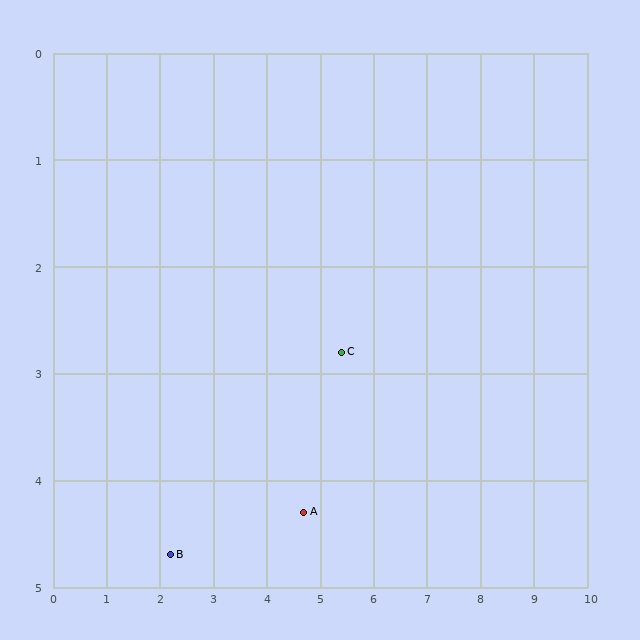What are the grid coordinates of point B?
Point B is at approximately (2.2, 4.7).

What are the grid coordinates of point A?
Point A is at approximately (4.7, 4.3).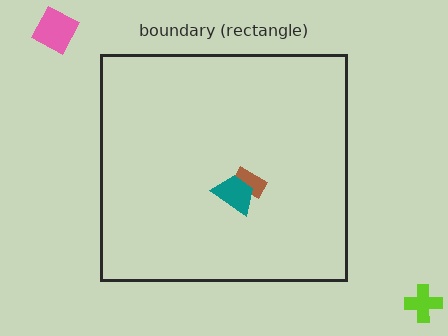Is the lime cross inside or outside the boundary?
Outside.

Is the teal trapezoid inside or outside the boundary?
Inside.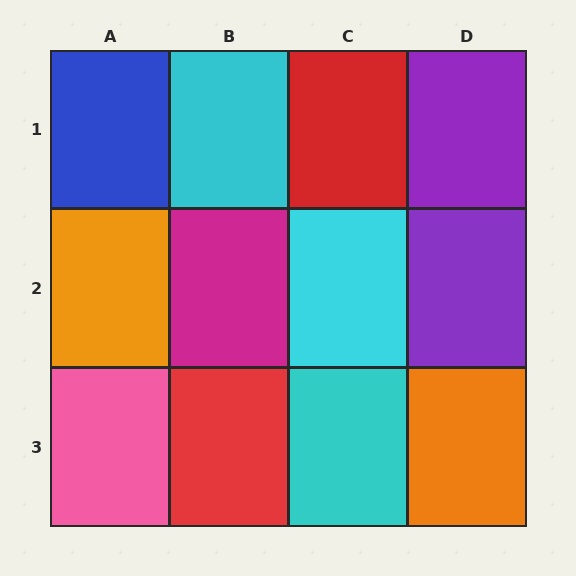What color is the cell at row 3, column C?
Cyan.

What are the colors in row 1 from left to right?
Blue, cyan, red, purple.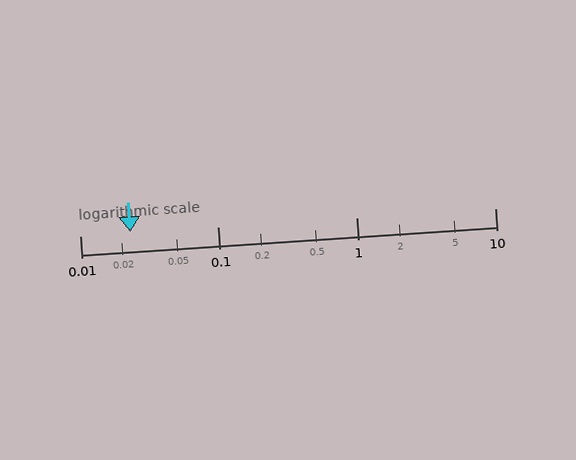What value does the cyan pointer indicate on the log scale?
The pointer indicates approximately 0.023.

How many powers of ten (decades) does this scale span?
The scale spans 3 decades, from 0.01 to 10.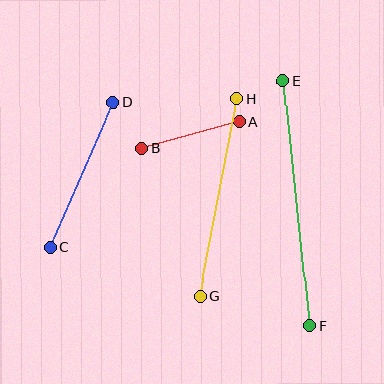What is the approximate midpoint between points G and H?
The midpoint is at approximately (218, 197) pixels.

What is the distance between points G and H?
The distance is approximately 201 pixels.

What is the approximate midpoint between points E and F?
The midpoint is at approximately (296, 203) pixels.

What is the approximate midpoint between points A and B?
The midpoint is at approximately (190, 135) pixels.